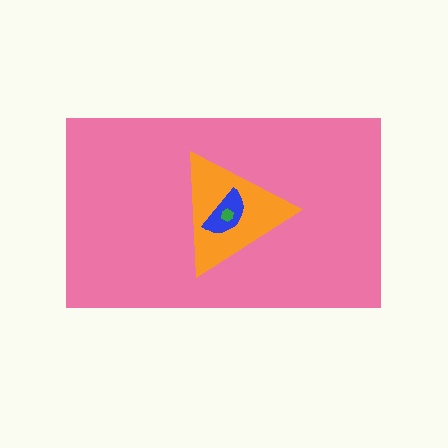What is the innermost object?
The green hexagon.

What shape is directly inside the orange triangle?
The blue semicircle.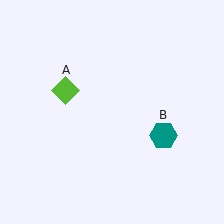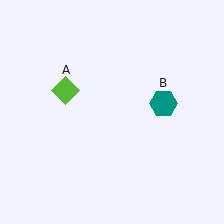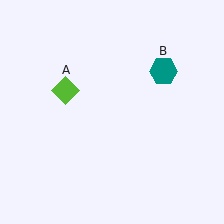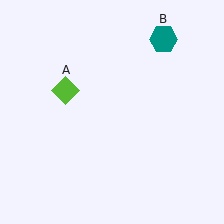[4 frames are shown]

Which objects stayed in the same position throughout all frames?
Lime diamond (object A) remained stationary.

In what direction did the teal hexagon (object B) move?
The teal hexagon (object B) moved up.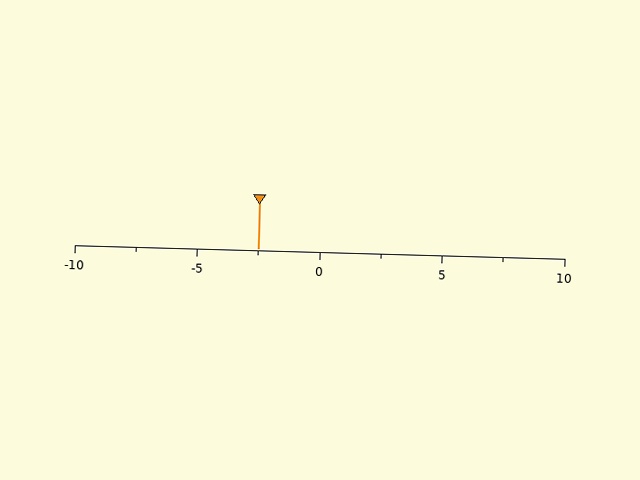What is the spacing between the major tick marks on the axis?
The major ticks are spaced 5 apart.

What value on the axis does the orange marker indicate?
The marker indicates approximately -2.5.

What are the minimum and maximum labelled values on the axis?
The axis runs from -10 to 10.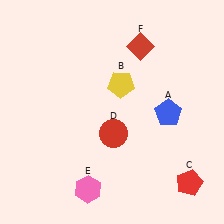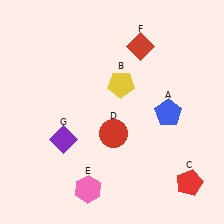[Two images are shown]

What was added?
A purple diamond (G) was added in Image 2.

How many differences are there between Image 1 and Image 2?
There is 1 difference between the two images.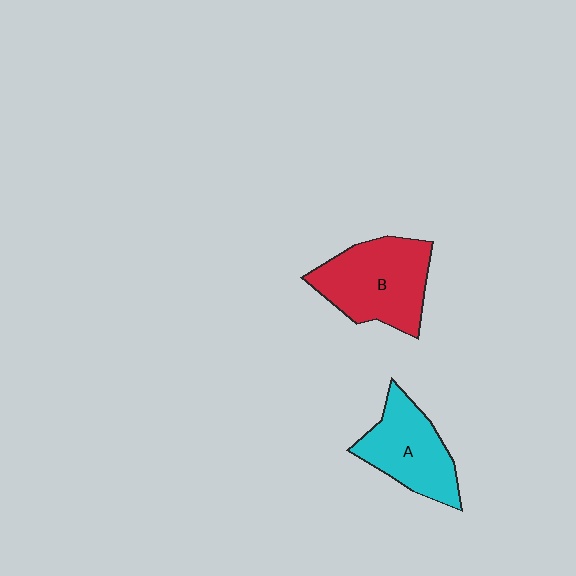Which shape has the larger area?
Shape B (red).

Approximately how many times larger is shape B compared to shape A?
Approximately 1.2 times.